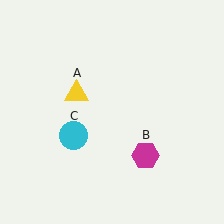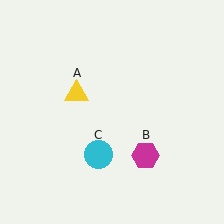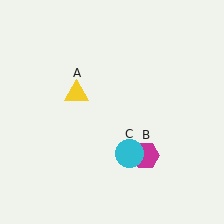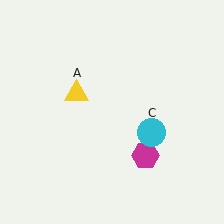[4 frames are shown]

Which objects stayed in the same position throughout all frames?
Yellow triangle (object A) and magenta hexagon (object B) remained stationary.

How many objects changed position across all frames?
1 object changed position: cyan circle (object C).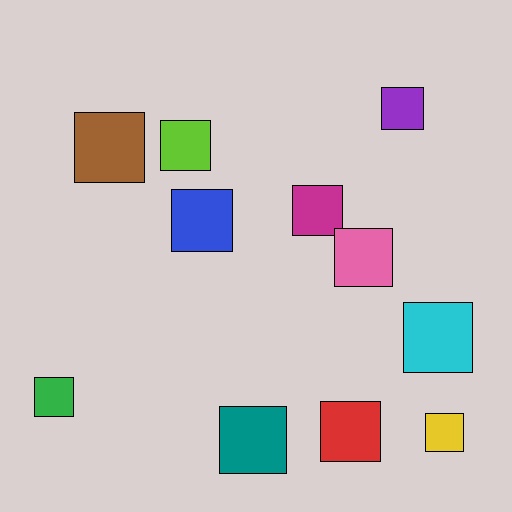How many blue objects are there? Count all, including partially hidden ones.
There is 1 blue object.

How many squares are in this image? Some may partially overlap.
There are 11 squares.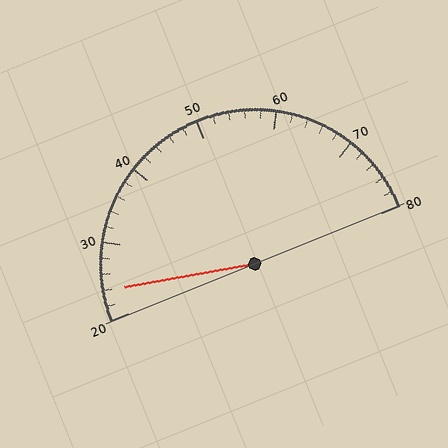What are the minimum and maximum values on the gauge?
The gauge ranges from 20 to 80.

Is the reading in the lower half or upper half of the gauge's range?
The reading is in the lower half of the range (20 to 80).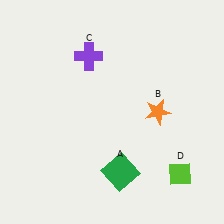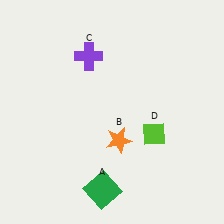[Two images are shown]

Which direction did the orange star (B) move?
The orange star (B) moved left.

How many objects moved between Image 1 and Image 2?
3 objects moved between the two images.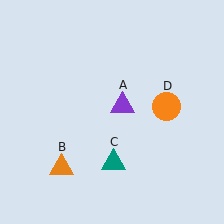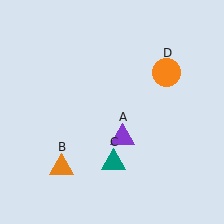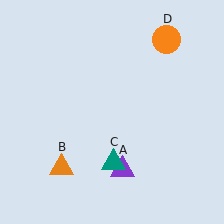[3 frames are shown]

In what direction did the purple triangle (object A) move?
The purple triangle (object A) moved down.